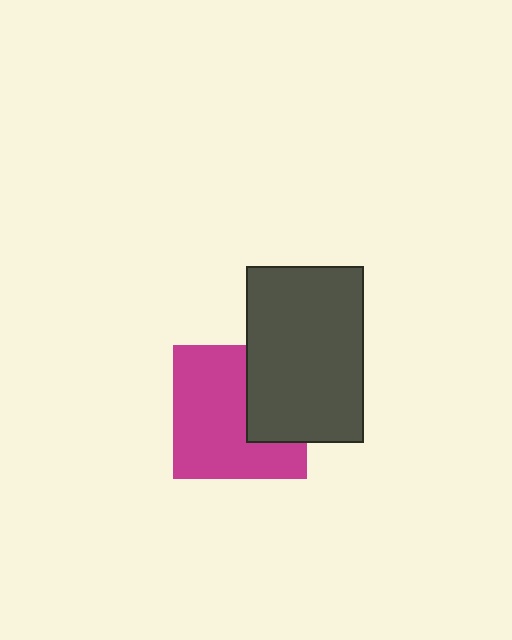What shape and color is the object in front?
The object in front is a dark gray rectangle.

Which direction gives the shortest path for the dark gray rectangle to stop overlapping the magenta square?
Moving right gives the shortest separation.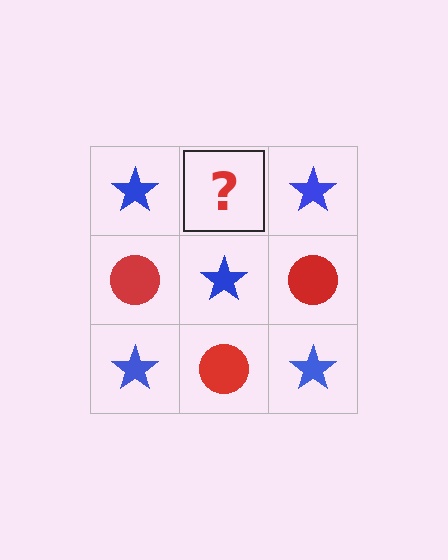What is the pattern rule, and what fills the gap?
The rule is that it alternates blue star and red circle in a checkerboard pattern. The gap should be filled with a red circle.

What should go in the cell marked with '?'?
The missing cell should contain a red circle.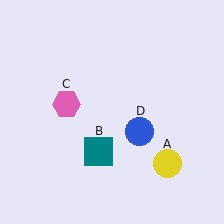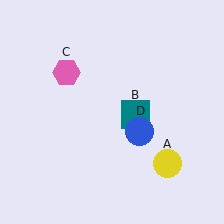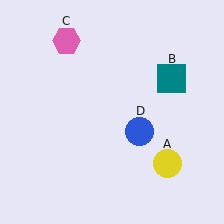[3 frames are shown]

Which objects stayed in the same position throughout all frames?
Yellow circle (object A) and blue circle (object D) remained stationary.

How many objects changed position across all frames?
2 objects changed position: teal square (object B), pink hexagon (object C).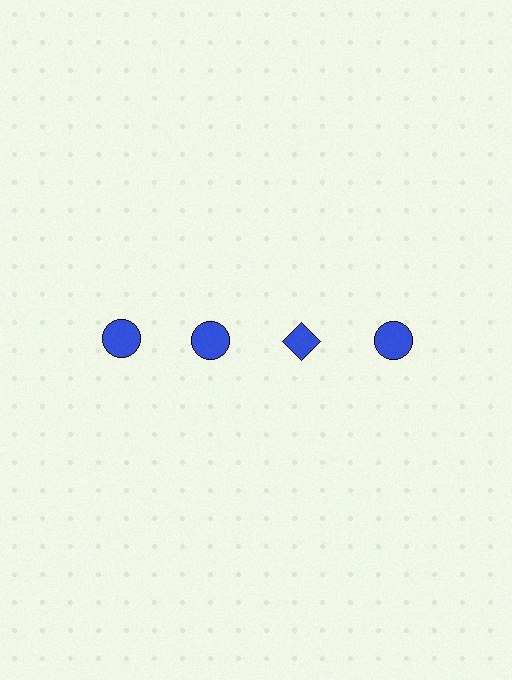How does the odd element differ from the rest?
It has a different shape: diamond instead of circle.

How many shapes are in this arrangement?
There are 4 shapes arranged in a grid pattern.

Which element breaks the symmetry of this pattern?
The blue diamond in the top row, center column breaks the symmetry. All other shapes are blue circles.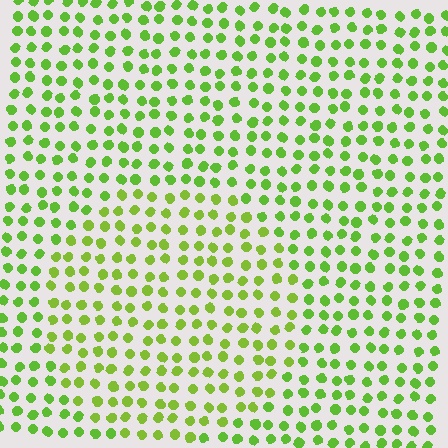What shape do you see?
I see a circle.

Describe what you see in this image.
The image is filled with small lime elements in a uniform arrangement. A circle-shaped region is visible where the elements are tinted to a slightly different hue, forming a subtle color boundary.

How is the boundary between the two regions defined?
The boundary is defined purely by a slight shift in hue (about 15 degrees). Spacing, size, and orientation are identical on both sides.